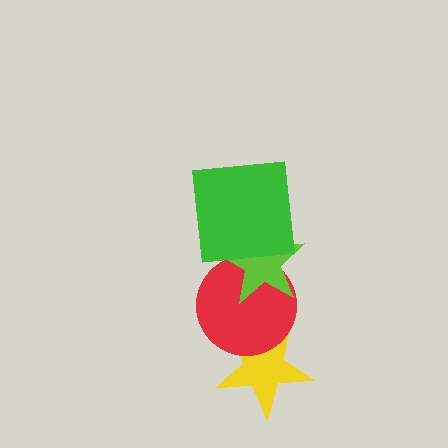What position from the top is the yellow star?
The yellow star is 4th from the top.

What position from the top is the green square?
The green square is 1st from the top.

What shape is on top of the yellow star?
The red circle is on top of the yellow star.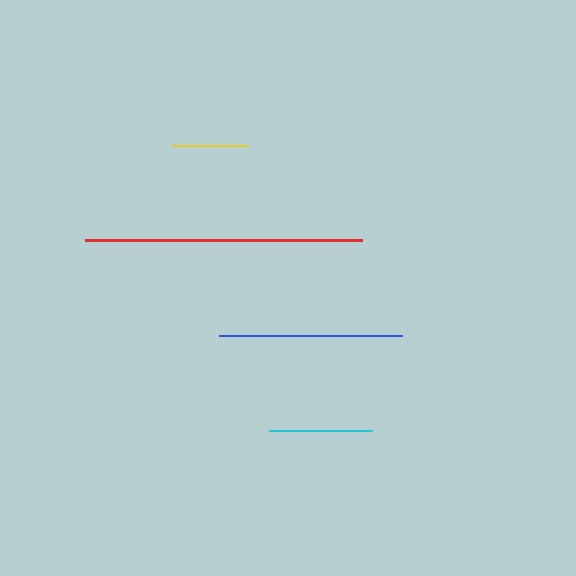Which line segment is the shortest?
The yellow line is the shortest at approximately 76 pixels.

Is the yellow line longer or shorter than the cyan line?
The cyan line is longer than the yellow line.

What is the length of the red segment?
The red segment is approximately 277 pixels long.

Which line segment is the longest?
The red line is the longest at approximately 277 pixels.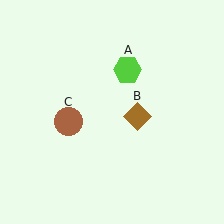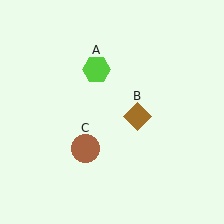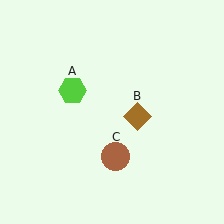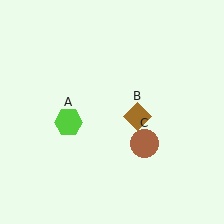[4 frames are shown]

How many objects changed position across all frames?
2 objects changed position: lime hexagon (object A), brown circle (object C).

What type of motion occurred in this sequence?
The lime hexagon (object A), brown circle (object C) rotated counterclockwise around the center of the scene.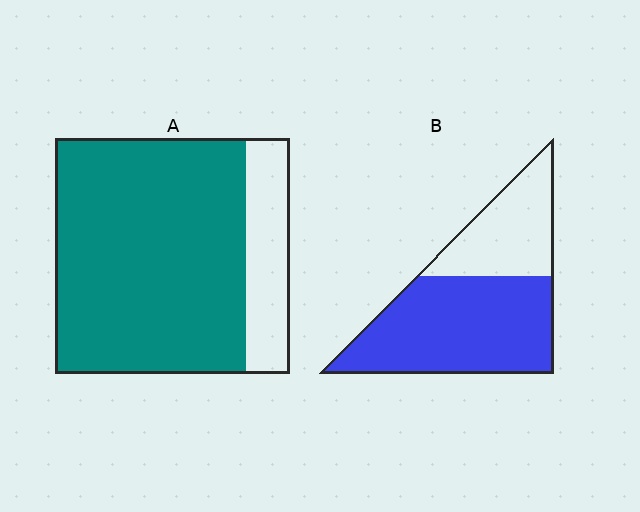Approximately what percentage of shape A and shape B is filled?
A is approximately 80% and B is approximately 65%.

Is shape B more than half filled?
Yes.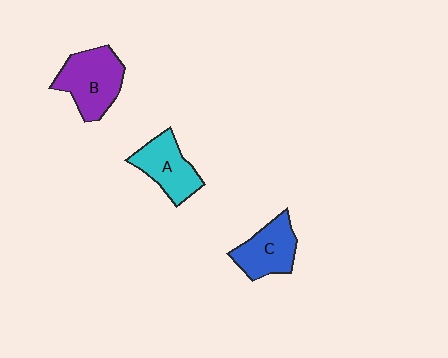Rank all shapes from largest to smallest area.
From largest to smallest: B (purple), A (cyan), C (blue).